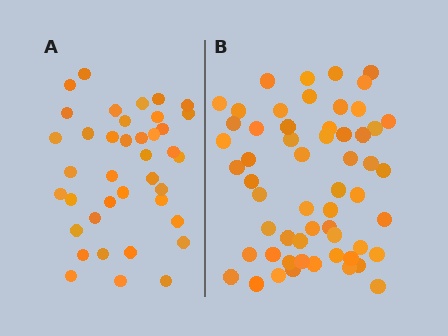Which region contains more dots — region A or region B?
Region B (the right region) has more dots.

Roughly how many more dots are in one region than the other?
Region B has approximately 20 more dots than region A.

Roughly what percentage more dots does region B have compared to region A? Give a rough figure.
About 45% more.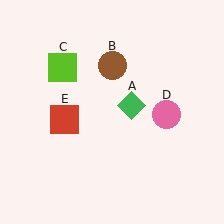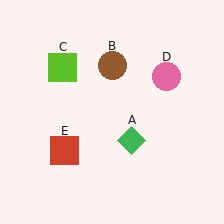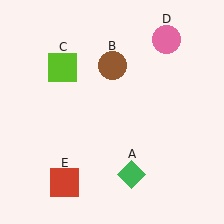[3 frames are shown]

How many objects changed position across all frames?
3 objects changed position: green diamond (object A), pink circle (object D), red square (object E).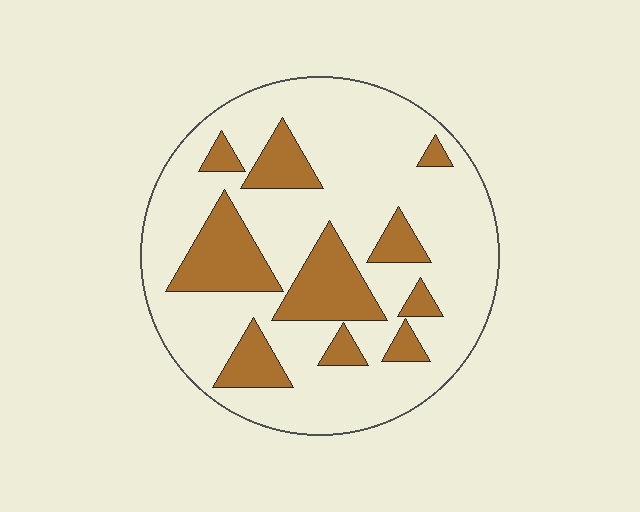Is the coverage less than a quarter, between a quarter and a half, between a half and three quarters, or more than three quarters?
Less than a quarter.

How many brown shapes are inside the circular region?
10.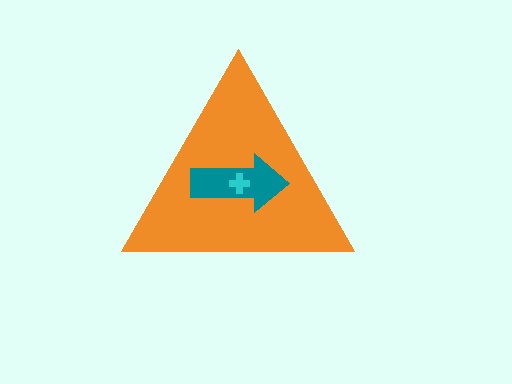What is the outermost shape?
The orange triangle.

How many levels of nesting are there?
3.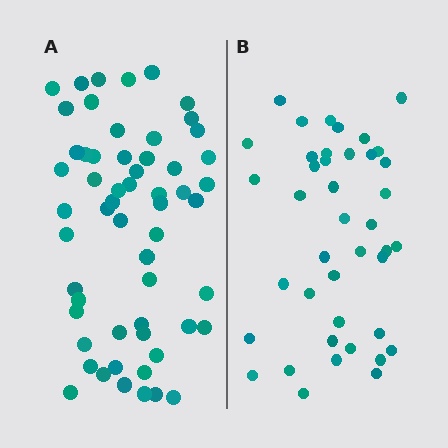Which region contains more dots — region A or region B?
Region A (the left region) has more dots.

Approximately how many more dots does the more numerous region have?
Region A has approximately 15 more dots than region B.